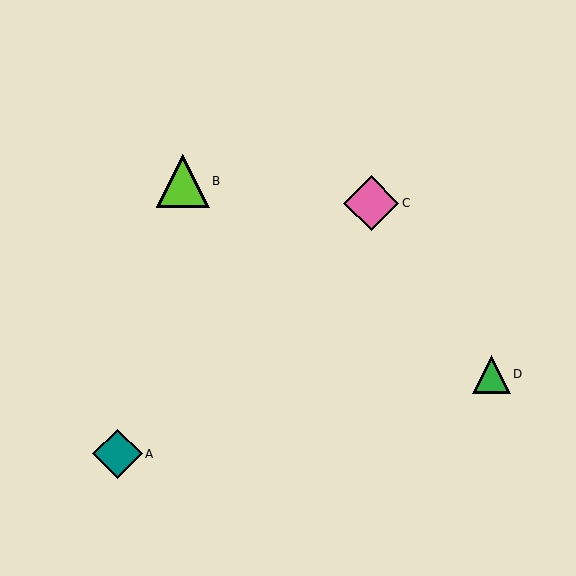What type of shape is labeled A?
Shape A is a teal diamond.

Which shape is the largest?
The pink diamond (labeled C) is the largest.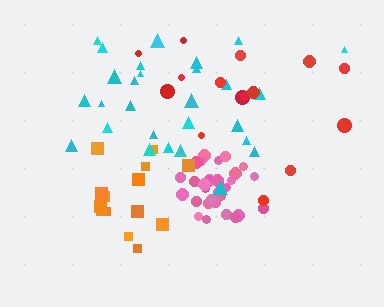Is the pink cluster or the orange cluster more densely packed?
Pink.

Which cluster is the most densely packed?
Pink.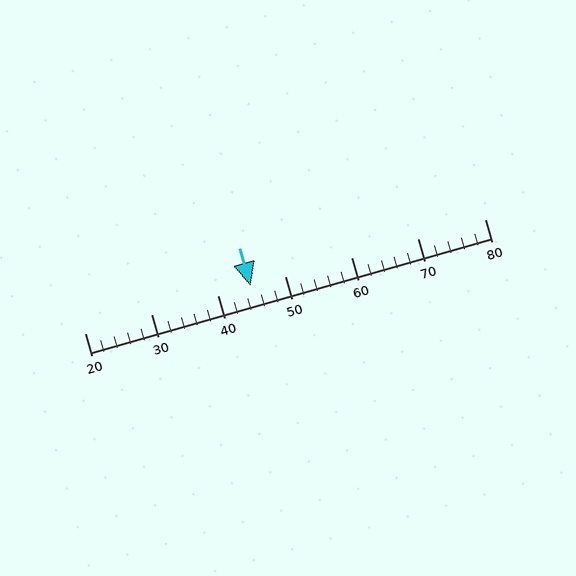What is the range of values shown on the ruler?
The ruler shows values from 20 to 80.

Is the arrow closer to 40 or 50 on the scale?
The arrow is closer to 40.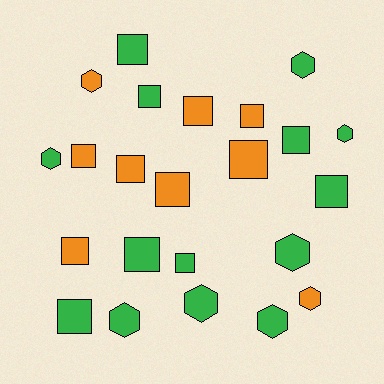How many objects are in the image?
There are 23 objects.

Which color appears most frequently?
Green, with 14 objects.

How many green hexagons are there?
There are 7 green hexagons.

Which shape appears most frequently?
Square, with 14 objects.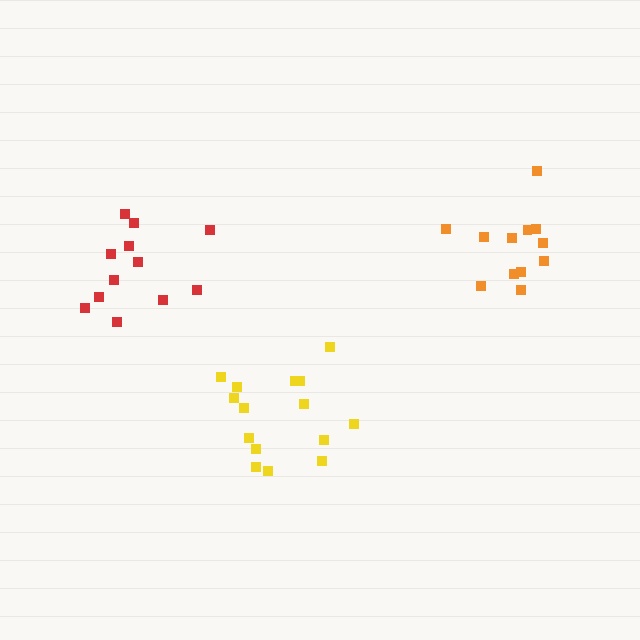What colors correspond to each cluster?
The clusters are colored: red, orange, yellow.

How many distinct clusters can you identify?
There are 3 distinct clusters.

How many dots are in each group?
Group 1: 12 dots, Group 2: 12 dots, Group 3: 15 dots (39 total).